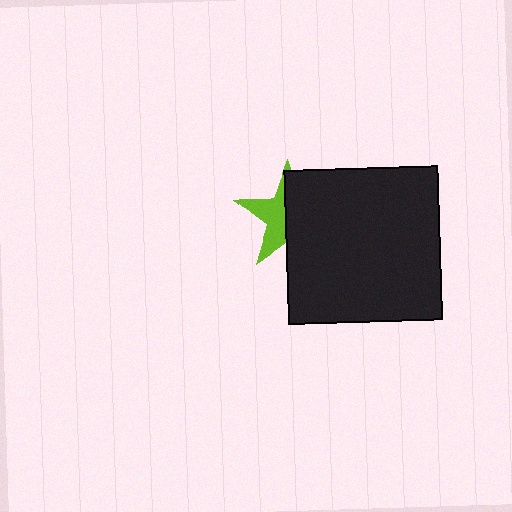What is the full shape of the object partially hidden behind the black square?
The partially hidden object is a lime star.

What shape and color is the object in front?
The object in front is a black square.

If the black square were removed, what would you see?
You would see the complete lime star.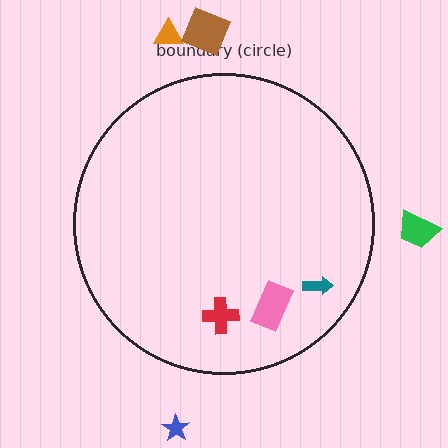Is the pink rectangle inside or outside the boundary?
Inside.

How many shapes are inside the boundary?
3 inside, 4 outside.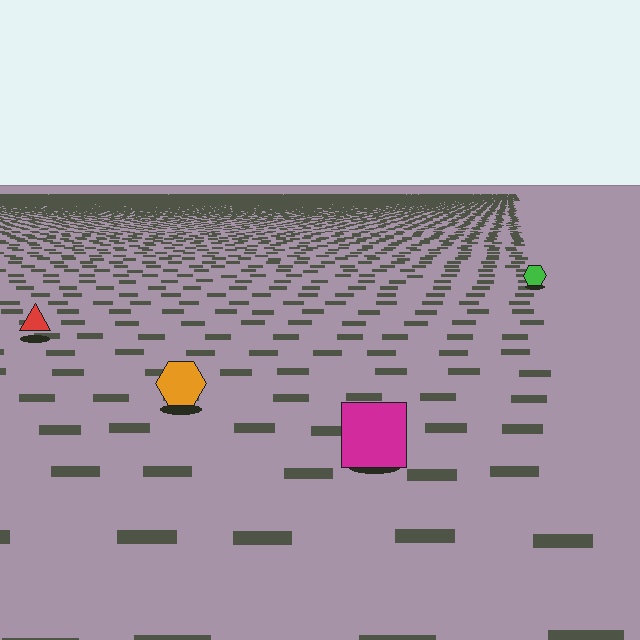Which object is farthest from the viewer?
The green hexagon is farthest from the viewer. It appears smaller and the ground texture around it is denser.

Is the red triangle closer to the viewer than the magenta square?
No. The magenta square is closer — you can tell from the texture gradient: the ground texture is coarser near it.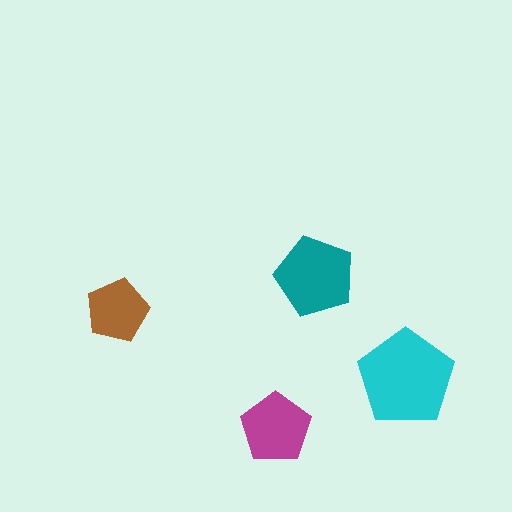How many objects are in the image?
There are 4 objects in the image.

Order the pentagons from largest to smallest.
the cyan one, the teal one, the magenta one, the brown one.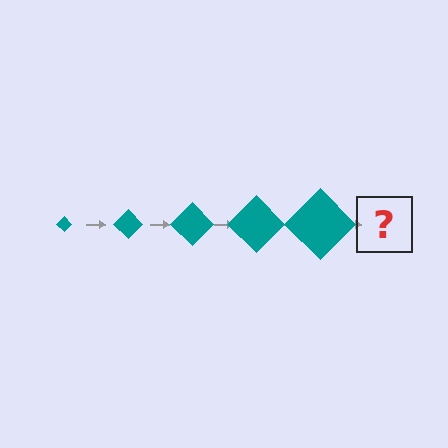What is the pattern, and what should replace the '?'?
The pattern is that the diamond gets progressively larger each step. The '?' should be a teal diamond, larger than the previous one.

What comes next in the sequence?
The next element should be a teal diamond, larger than the previous one.